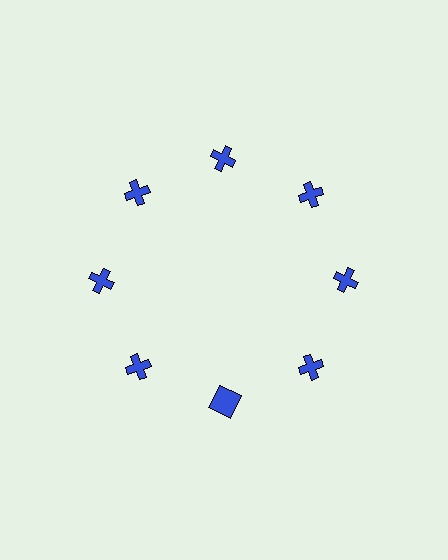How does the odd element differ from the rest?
It has a different shape: square instead of cross.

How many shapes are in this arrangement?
There are 8 shapes arranged in a ring pattern.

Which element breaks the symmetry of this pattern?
The blue square at roughly the 6 o'clock position breaks the symmetry. All other shapes are blue crosses.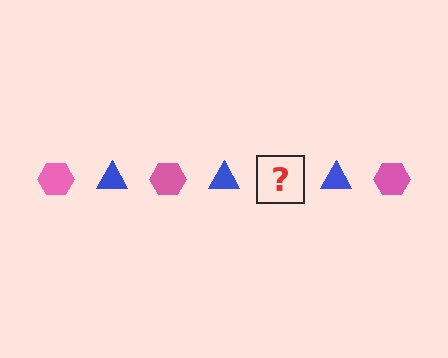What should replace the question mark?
The question mark should be replaced with a pink hexagon.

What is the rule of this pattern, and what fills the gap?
The rule is that the pattern alternates between pink hexagon and blue triangle. The gap should be filled with a pink hexagon.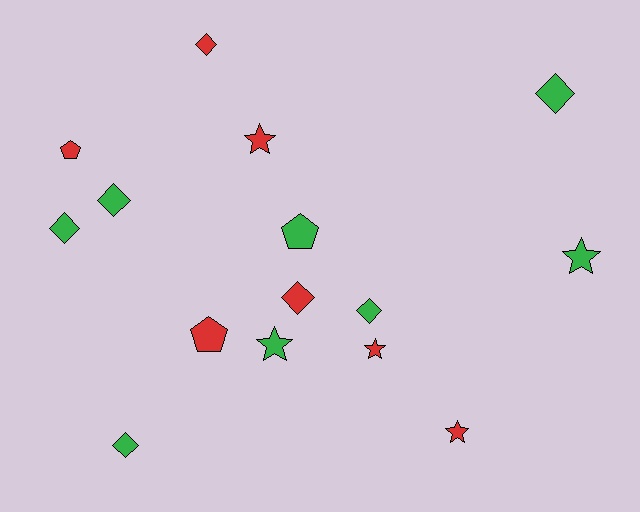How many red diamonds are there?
There are 2 red diamonds.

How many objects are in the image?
There are 15 objects.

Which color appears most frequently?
Green, with 8 objects.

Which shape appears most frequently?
Diamond, with 7 objects.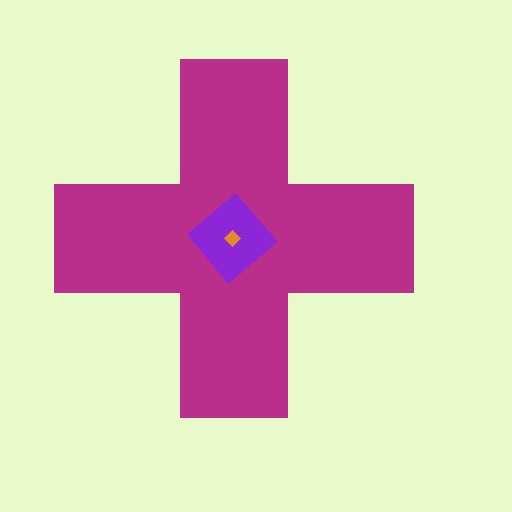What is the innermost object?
The orange diamond.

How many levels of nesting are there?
3.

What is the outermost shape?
The magenta cross.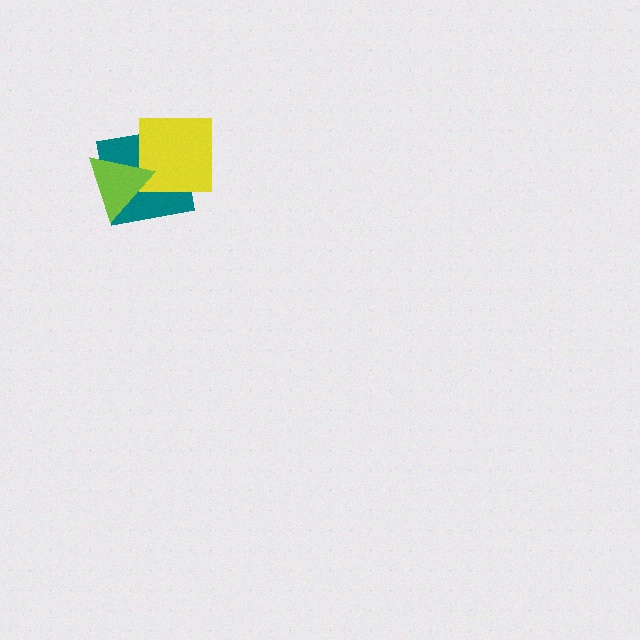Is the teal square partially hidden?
Yes, it is partially covered by another shape.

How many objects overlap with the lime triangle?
2 objects overlap with the lime triangle.